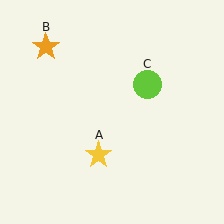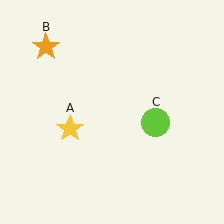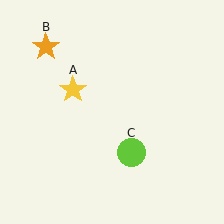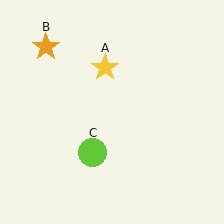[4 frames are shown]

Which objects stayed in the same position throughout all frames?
Orange star (object B) remained stationary.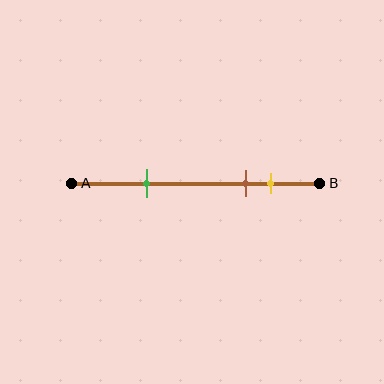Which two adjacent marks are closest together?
The brown and yellow marks are the closest adjacent pair.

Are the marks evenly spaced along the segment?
No, the marks are not evenly spaced.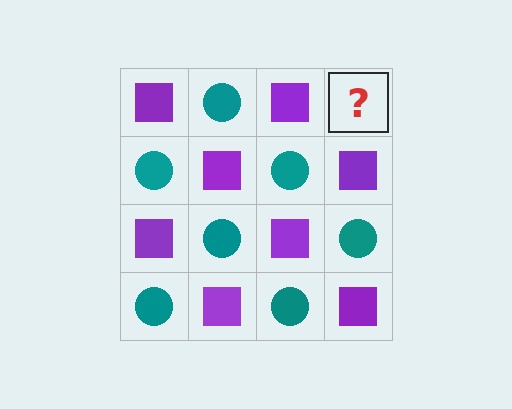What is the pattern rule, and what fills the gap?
The rule is that it alternates purple square and teal circle in a checkerboard pattern. The gap should be filled with a teal circle.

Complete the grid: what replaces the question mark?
The question mark should be replaced with a teal circle.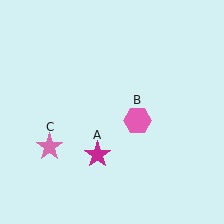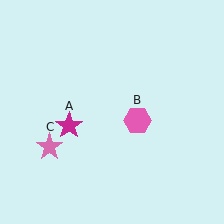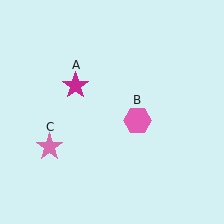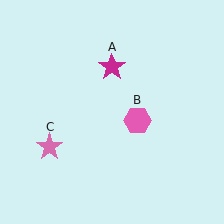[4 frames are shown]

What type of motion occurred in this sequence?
The magenta star (object A) rotated clockwise around the center of the scene.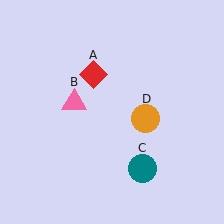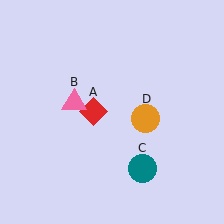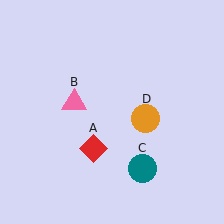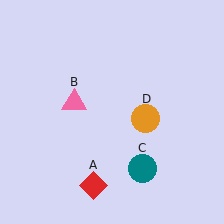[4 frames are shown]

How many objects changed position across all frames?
1 object changed position: red diamond (object A).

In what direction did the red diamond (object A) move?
The red diamond (object A) moved down.